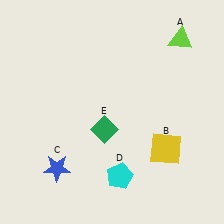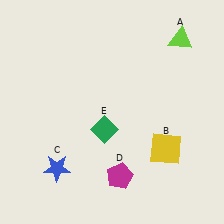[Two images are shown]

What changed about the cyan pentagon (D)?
In Image 1, D is cyan. In Image 2, it changed to magenta.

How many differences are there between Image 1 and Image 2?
There is 1 difference between the two images.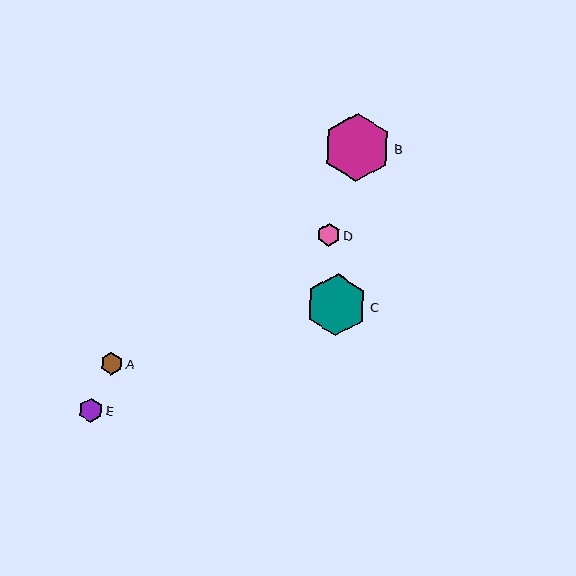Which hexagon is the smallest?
Hexagon A is the smallest with a size of approximately 23 pixels.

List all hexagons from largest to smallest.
From largest to smallest: B, C, E, D, A.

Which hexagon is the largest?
Hexagon B is the largest with a size of approximately 68 pixels.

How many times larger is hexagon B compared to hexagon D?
Hexagon B is approximately 2.9 times the size of hexagon D.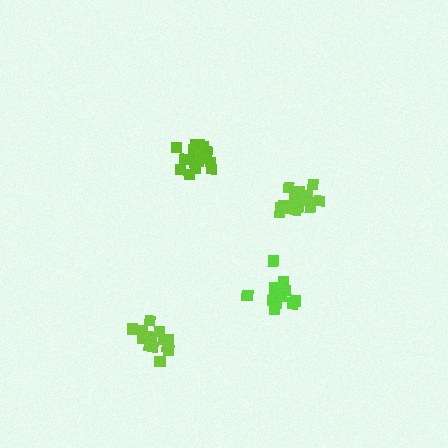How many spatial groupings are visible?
There are 4 spatial groupings.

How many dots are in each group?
Group 1: 16 dots, Group 2: 18 dots, Group 3: 14 dots, Group 4: 18 dots (66 total).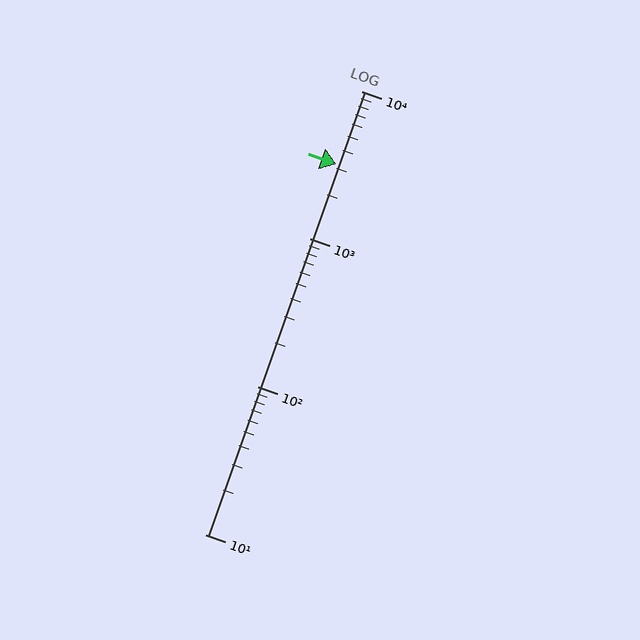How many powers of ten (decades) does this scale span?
The scale spans 3 decades, from 10 to 10000.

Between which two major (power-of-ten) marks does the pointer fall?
The pointer is between 1000 and 10000.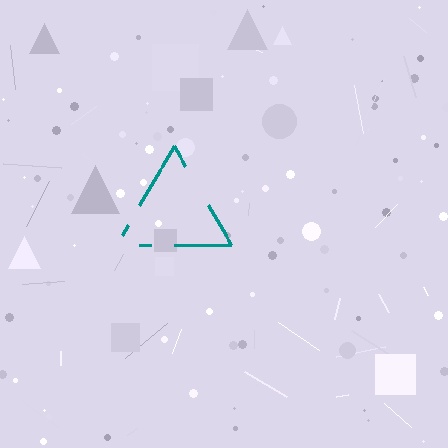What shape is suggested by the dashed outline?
The dashed outline suggests a triangle.